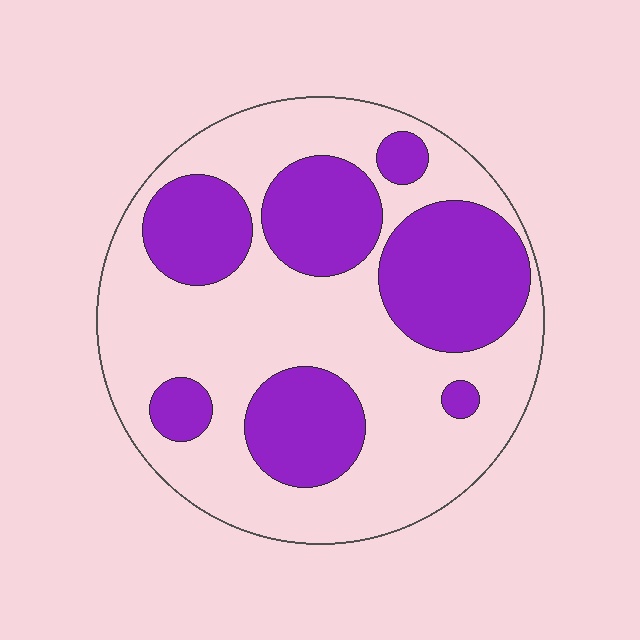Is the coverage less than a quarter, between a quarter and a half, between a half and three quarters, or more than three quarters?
Between a quarter and a half.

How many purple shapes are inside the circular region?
7.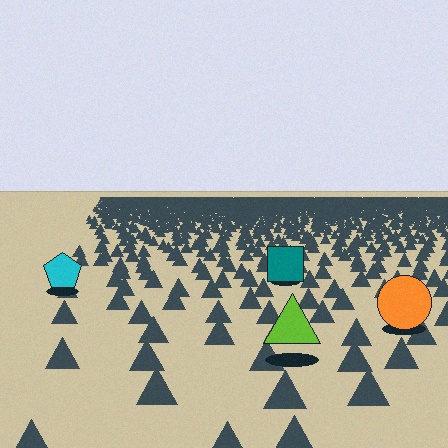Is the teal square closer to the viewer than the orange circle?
No. The orange circle is closer — you can tell from the texture gradient: the ground texture is coarser near it.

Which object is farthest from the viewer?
The teal square is farthest from the viewer. It appears smaller and the ground texture around it is denser.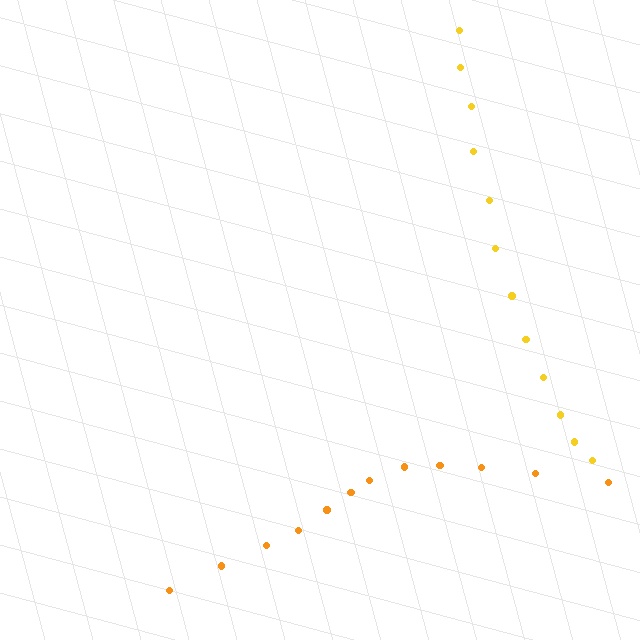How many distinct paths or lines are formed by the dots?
There are 2 distinct paths.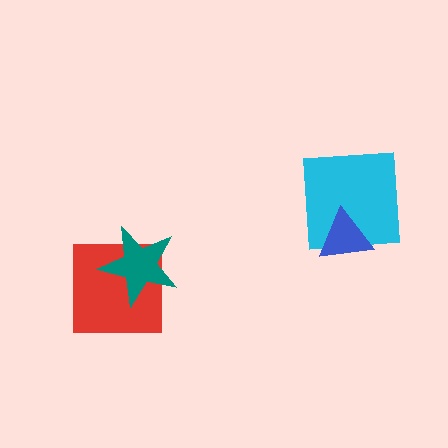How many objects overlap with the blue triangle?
1 object overlaps with the blue triangle.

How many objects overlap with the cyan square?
1 object overlaps with the cyan square.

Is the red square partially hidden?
Yes, it is partially covered by another shape.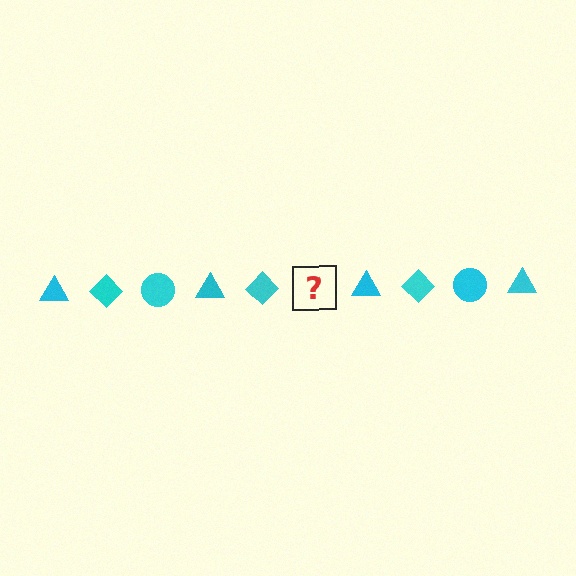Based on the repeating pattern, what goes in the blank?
The blank should be a cyan circle.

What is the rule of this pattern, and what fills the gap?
The rule is that the pattern cycles through triangle, diamond, circle shapes in cyan. The gap should be filled with a cyan circle.